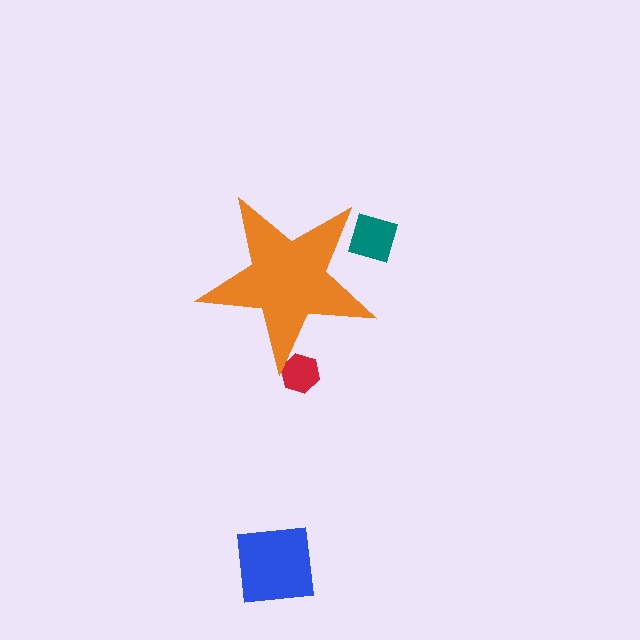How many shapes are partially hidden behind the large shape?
2 shapes are partially hidden.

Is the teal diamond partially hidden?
Yes, the teal diamond is partially hidden behind the orange star.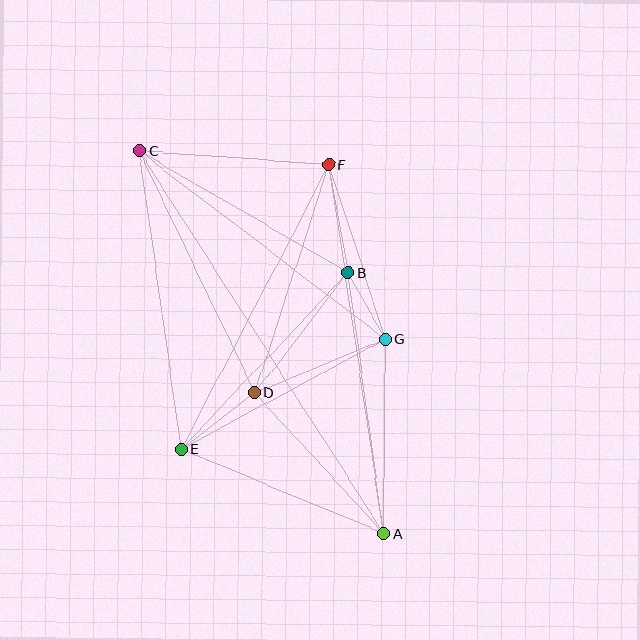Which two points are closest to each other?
Points B and G are closest to each other.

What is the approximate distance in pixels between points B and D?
The distance between B and D is approximately 152 pixels.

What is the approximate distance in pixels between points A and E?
The distance between A and E is approximately 220 pixels.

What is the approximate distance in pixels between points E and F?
The distance between E and F is approximately 320 pixels.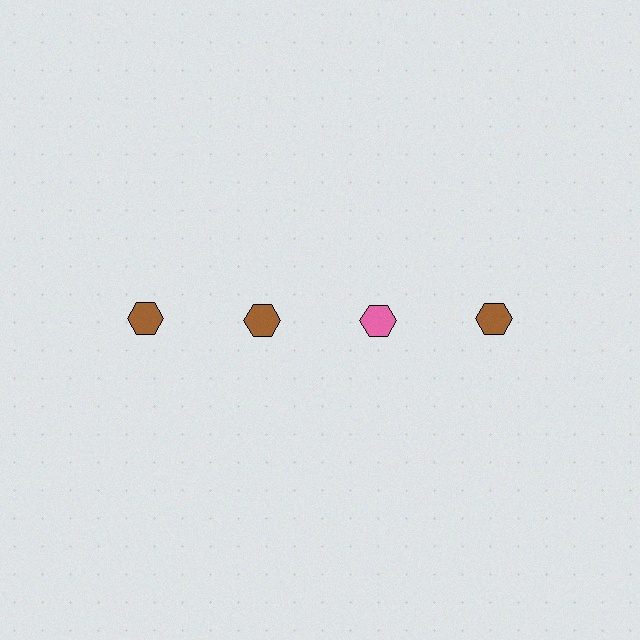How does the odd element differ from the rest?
It has a different color: pink instead of brown.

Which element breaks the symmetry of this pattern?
The pink hexagon in the top row, center column breaks the symmetry. All other shapes are brown hexagons.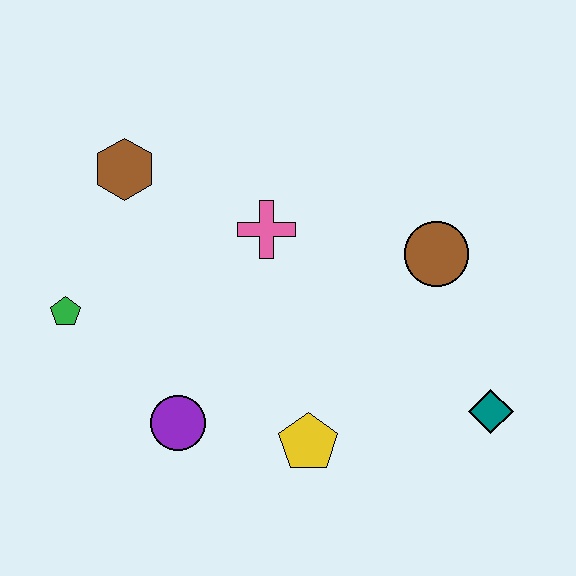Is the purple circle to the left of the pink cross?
Yes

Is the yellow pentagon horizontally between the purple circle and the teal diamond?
Yes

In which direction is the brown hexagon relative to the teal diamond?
The brown hexagon is to the left of the teal diamond.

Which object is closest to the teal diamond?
The brown circle is closest to the teal diamond.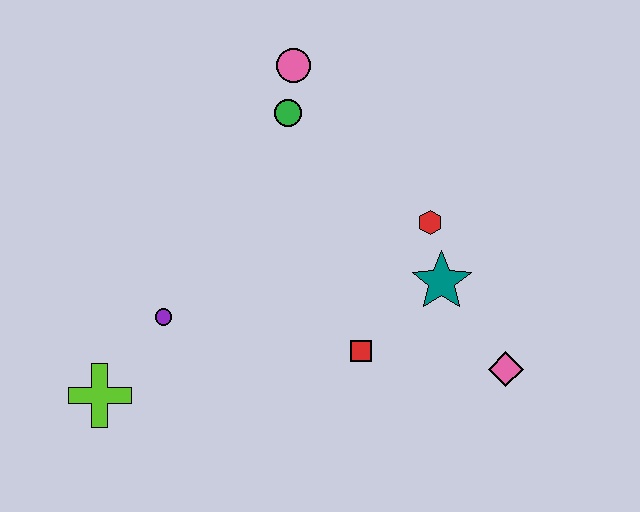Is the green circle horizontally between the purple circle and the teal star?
Yes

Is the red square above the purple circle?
No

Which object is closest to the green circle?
The pink circle is closest to the green circle.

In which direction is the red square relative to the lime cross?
The red square is to the right of the lime cross.